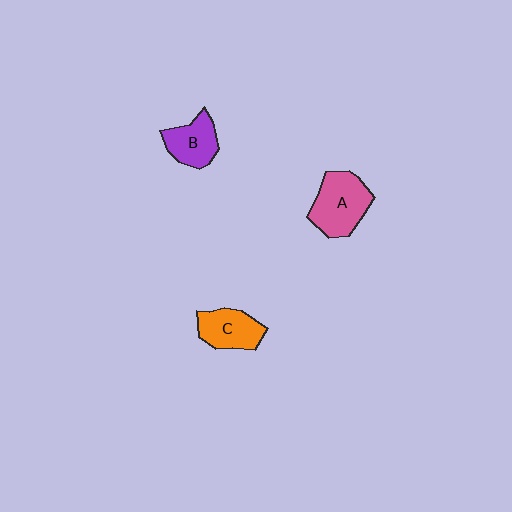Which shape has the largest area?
Shape A (pink).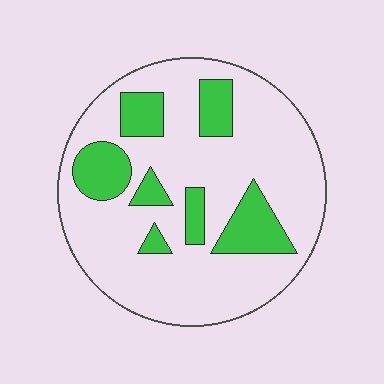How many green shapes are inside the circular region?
7.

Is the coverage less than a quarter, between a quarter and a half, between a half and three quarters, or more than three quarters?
Less than a quarter.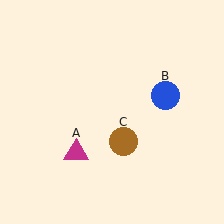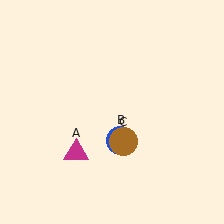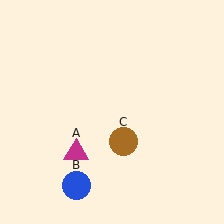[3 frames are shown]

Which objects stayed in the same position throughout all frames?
Magenta triangle (object A) and brown circle (object C) remained stationary.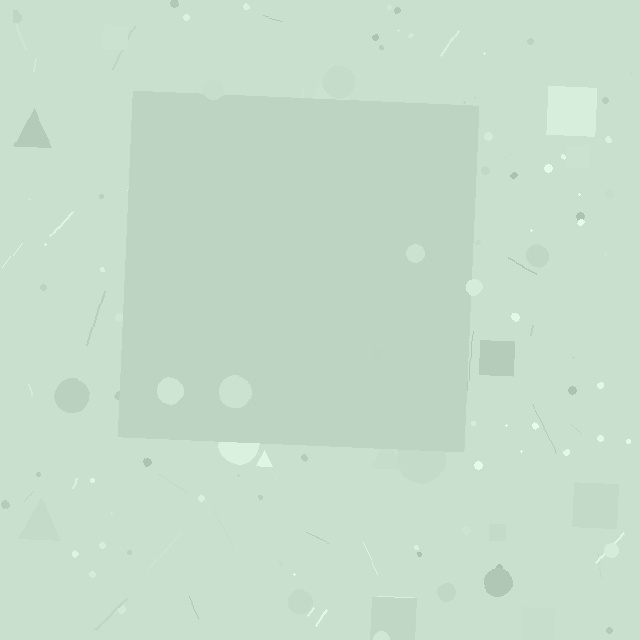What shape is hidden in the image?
A square is hidden in the image.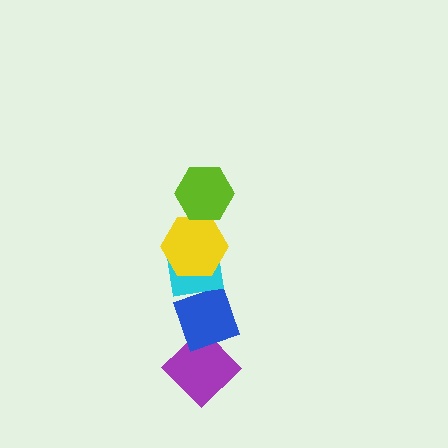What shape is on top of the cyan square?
The yellow hexagon is on top of the cyan square.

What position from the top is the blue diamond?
The blue diamond is 4th from the top.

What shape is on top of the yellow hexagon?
The lime hexagon is on top of the yellow hexagon.